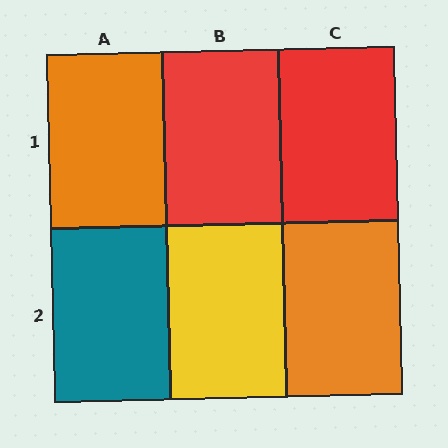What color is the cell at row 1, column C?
Red.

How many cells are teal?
1 cell is teal.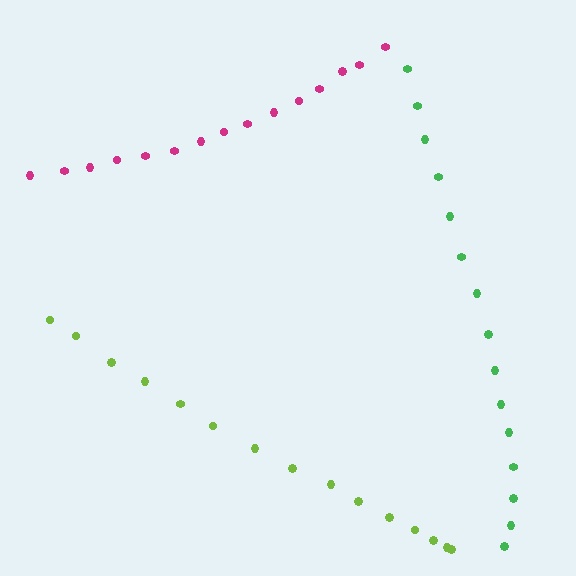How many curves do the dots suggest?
There are 3 distinct paths.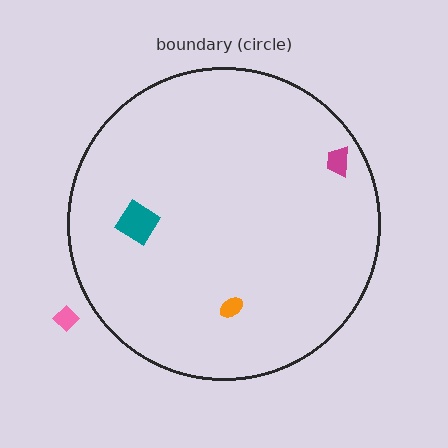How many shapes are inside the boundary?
3 inside, 1 outside.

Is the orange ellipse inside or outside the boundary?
Inside.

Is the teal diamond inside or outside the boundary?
Inside.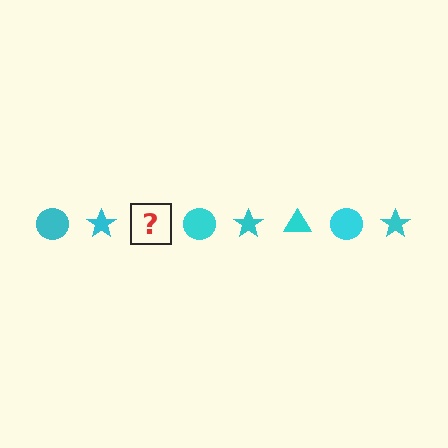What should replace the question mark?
The question mark should be replaced with a cyan triangle.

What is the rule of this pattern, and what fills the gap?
The rule is that the pattern cycles through circle, star, triangle shapes in cyan. The gap should be filled with a cyan triangle.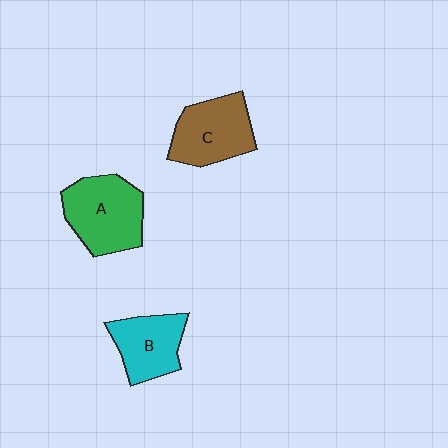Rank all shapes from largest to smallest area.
From largest to smallest: A (green), C (brown), B (cyan).